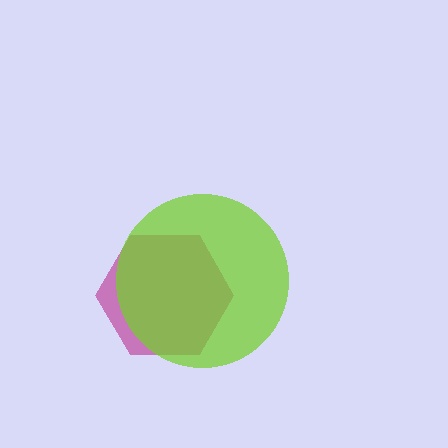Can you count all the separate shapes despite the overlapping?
Yes, there are 2 separate shapes.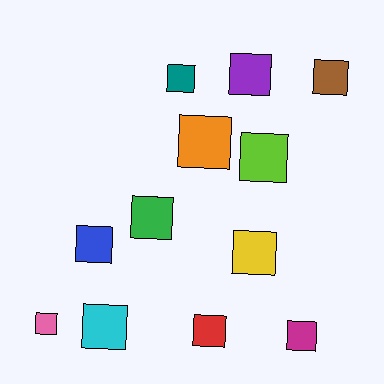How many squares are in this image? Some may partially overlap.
There are 12 squares.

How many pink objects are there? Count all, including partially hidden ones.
There is 1 pink object.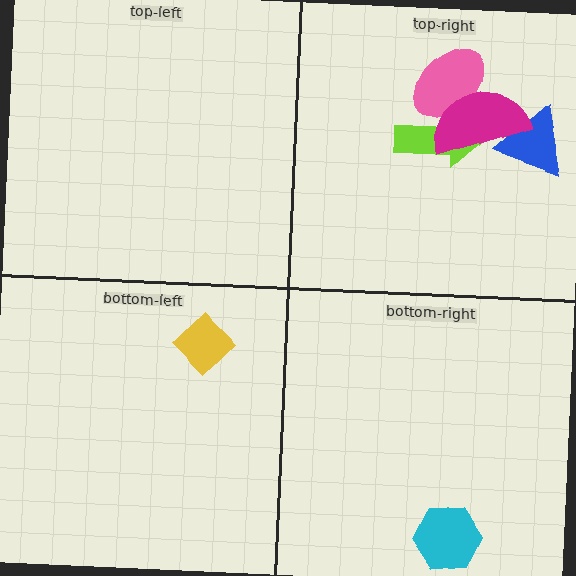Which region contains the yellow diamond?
The bottom-left region.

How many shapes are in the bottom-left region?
1.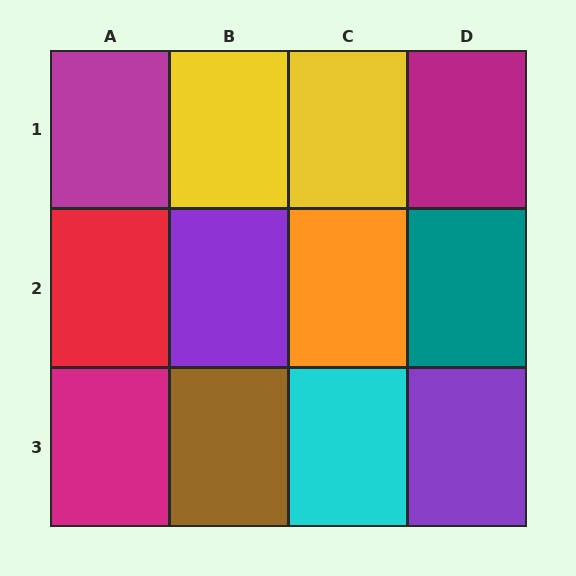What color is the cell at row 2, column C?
Orange.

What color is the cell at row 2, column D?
Teal.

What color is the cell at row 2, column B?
Purple.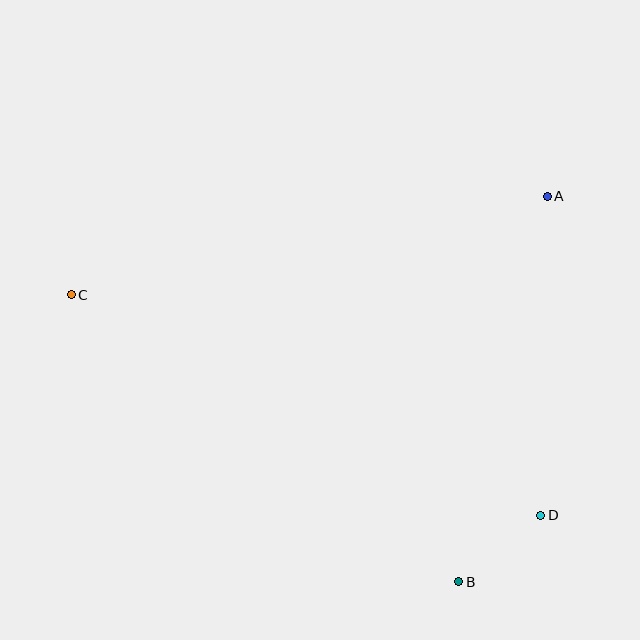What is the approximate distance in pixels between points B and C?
The distance between B and C is approximately 482 pixels.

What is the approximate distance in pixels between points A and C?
The distance between A and C is approximately 486 pixels.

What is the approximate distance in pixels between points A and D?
The distance between A and D is approximately 319 pixels.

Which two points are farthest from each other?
Points C and D are farthest from each other.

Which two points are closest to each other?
Points B and D are closest to each other.